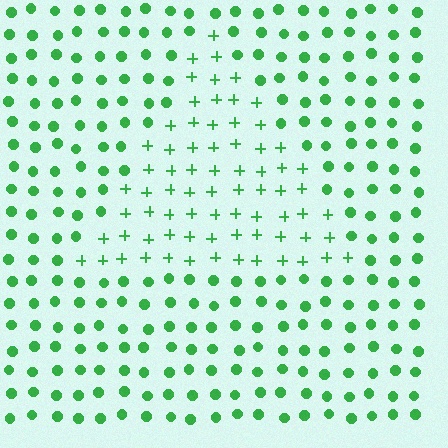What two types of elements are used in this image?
The image uses plus signs inside the triangle region and circles outside it.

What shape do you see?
I see a triangle.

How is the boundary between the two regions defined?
The boundary is defined by a change in element shape: plus signs inside vs. circles outside. All elements share the same color and spacing.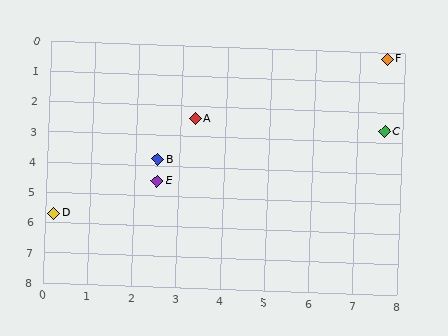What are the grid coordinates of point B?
Point B is at approximately (2.5, 3.8).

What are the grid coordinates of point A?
Point A is at approximately (3.3, 2.4).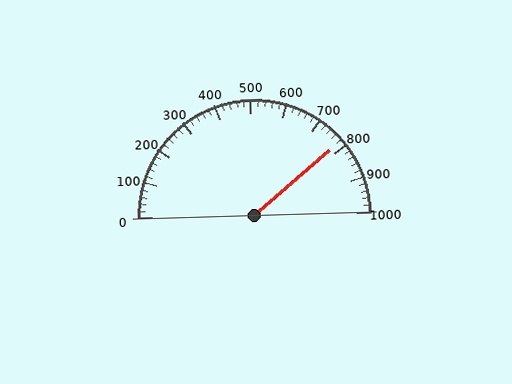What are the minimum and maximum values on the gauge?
The gauge ranges from 0 to 1000.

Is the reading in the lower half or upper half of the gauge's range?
The reading is in the upper half of the range (0 to 1000).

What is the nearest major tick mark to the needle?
The nearest major tick mark is 800.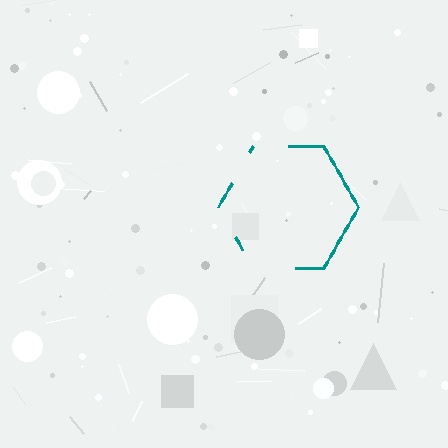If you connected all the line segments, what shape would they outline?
They would outline a hexagon.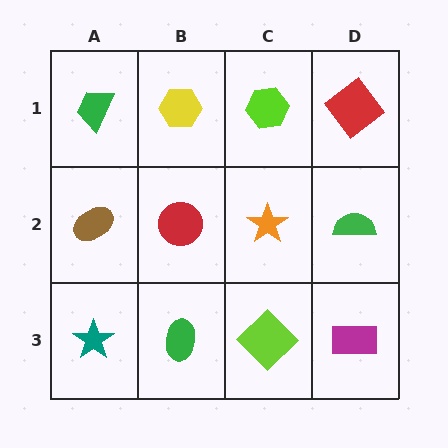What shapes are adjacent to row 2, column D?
A red diamond (row 1, column D), a magenta rectangle (row 3, column D), an orange star (row 2, column C).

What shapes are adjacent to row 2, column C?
A lime hexagon (row 1, column C), a lime diamond (row 3, column C), a red circle (row 2, column B), a green semicircle (row 2, column D).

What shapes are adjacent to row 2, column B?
A yellow hexagon (row 1, column B), a green ellipse (row 3, column B), a brown ellipse (row 2, column A), an orange star (row 2, column C).